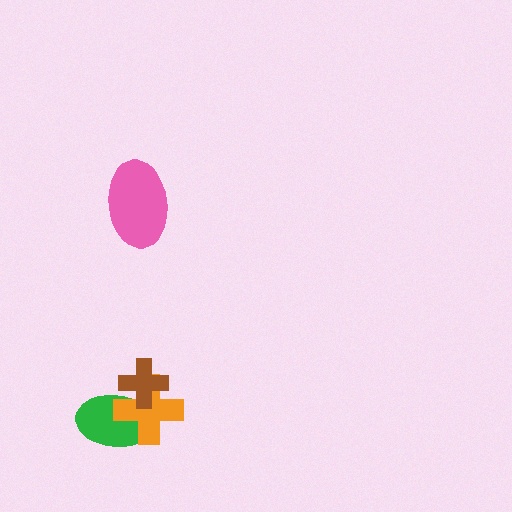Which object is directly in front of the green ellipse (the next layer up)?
The orange cross is directly in front of the green ellipse.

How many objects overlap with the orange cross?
2 objects overlap with the orange cross.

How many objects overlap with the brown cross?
2 objects overlap with the brown cross.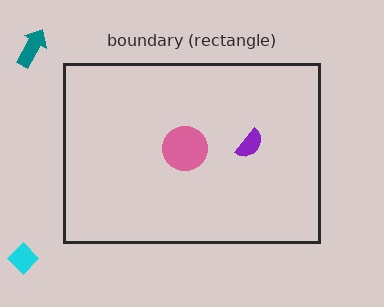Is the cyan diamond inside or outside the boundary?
Outside.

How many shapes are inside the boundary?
2 inside, 2 outside.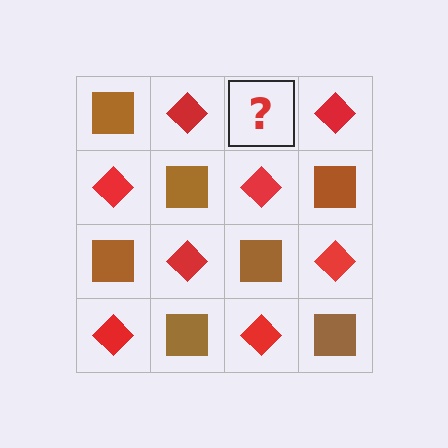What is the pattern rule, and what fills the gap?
The rule is that it alternates brown square and red diamond in a checkerboard pattern. The gap should be filled with a brown square.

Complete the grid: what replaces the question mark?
The question mark should be replaced with a brown square.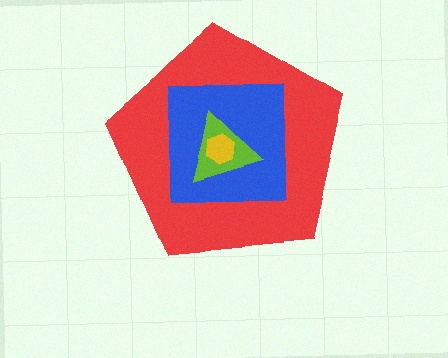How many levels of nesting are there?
4.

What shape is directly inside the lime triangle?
The yellow hexagon.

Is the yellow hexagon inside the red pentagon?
Yes.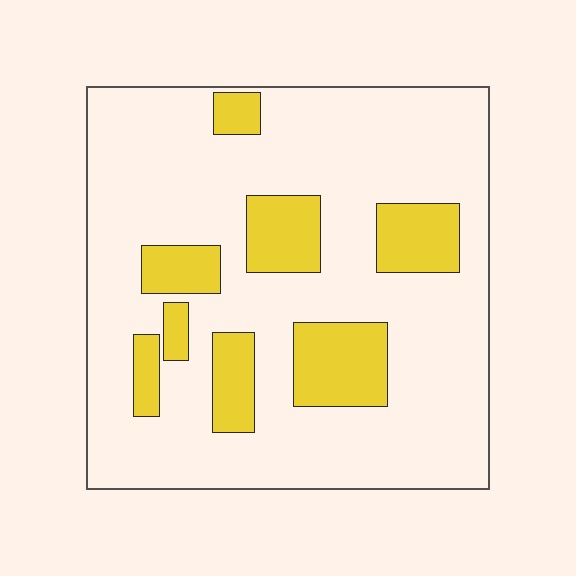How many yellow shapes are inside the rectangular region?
8.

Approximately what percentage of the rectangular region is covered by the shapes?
Approximately 20%.